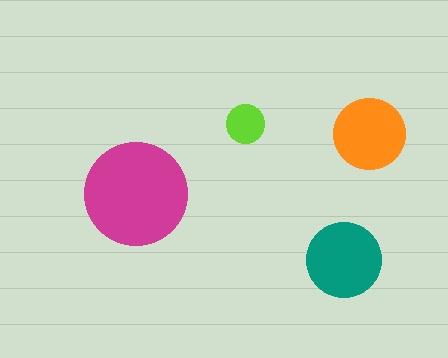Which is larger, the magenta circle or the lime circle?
The magenta one.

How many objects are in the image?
There are 4 objects in the image.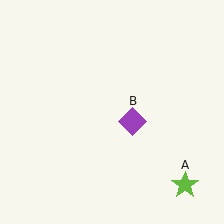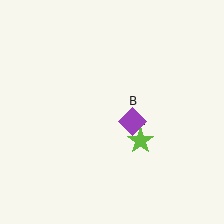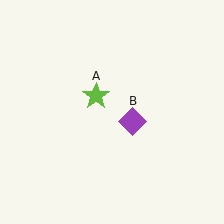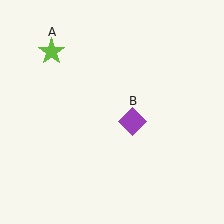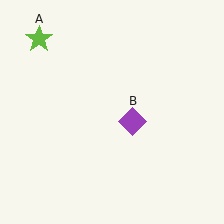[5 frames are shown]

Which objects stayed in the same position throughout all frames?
Purple diamond (object B) remained stationary.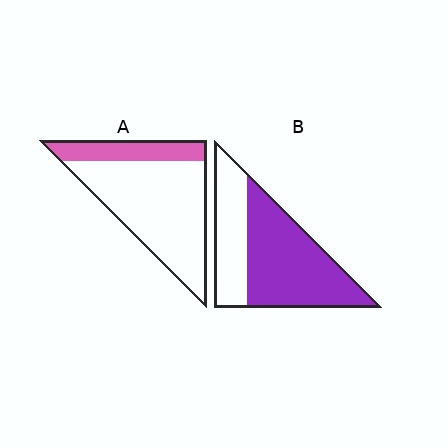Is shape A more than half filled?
No.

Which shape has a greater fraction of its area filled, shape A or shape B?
Shape B.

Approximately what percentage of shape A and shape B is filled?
A is approximately 25% and B is approximately 65%.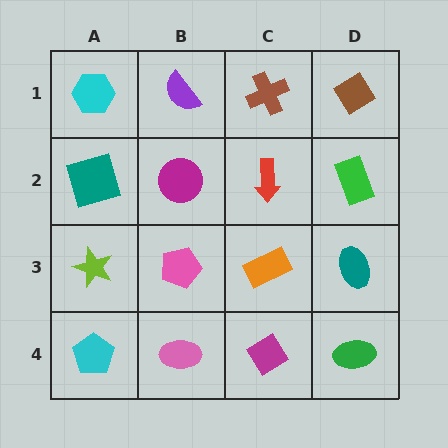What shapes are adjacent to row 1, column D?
A green rectangle (row 2, column D), a brown cross (row 1, column C).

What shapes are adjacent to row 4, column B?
A pink pentagon (row 3, column B), a cyan pentagon (row 4, column A), a magenta diamond (row 4, column C).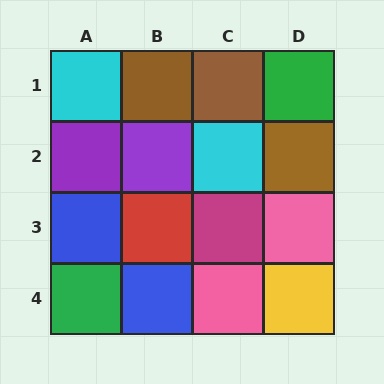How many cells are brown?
3 cells are brown.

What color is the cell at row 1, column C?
Brown.